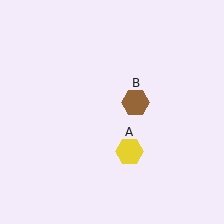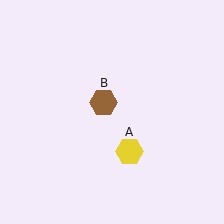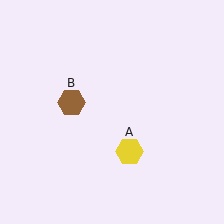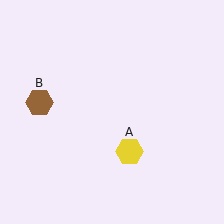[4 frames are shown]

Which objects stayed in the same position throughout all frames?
Yellow hexagon (object A) remained stationary.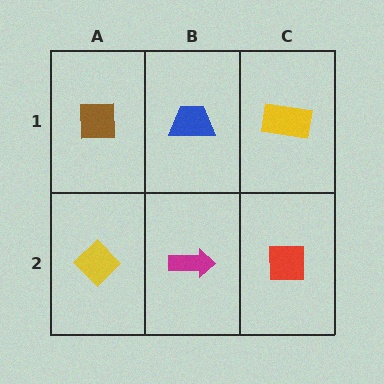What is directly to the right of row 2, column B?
A red square.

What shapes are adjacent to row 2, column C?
A yellow rectangle (row 1, column C), a magenta arrow (row 2, column B).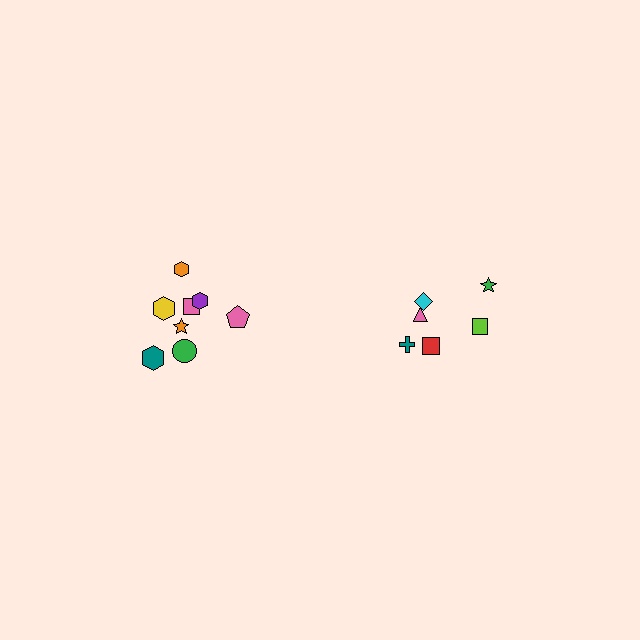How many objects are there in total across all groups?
There are 14 objects.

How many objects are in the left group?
There are 8 objects.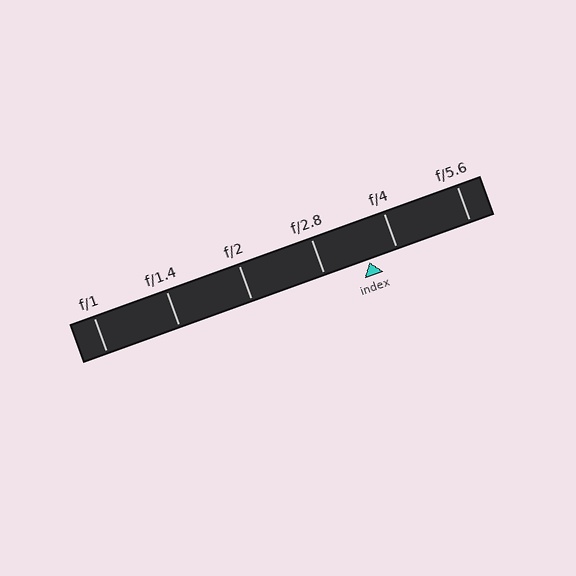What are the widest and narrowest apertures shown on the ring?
The widest aperture shown is f/1 and the narrowest is f/5.6.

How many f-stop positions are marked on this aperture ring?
There are 6 f-stop positions marked.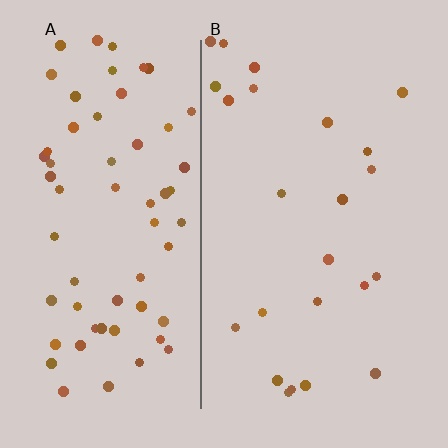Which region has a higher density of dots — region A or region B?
A (the left).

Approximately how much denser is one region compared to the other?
Approximately 2.7× — region A over region B.